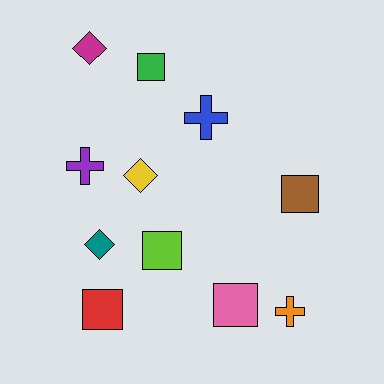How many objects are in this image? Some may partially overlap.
There are 11 objects.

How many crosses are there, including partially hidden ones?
There are 3 crosses.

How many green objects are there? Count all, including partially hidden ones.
There is 1 green object.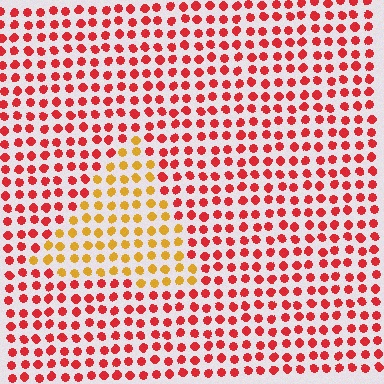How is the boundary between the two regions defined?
The boundary is defined purely by a slight shift in hue (about 46 degrees). Spacing, size, and orientation are identical on both sides.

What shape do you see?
I see a triangle.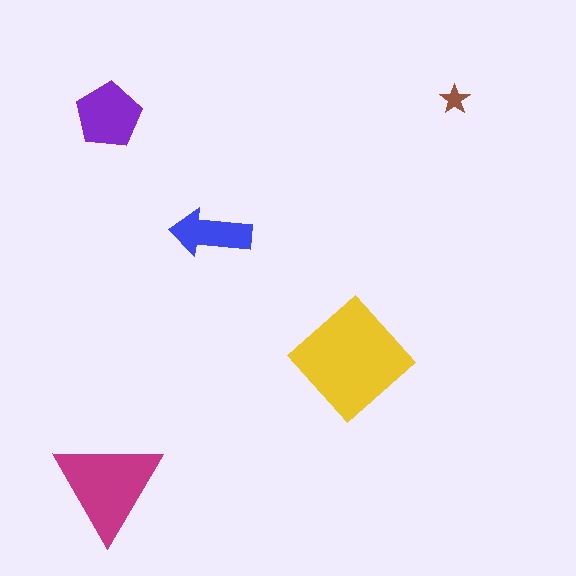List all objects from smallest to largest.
The brown star, the blue arrow, the purple pentagon, the magenta triangle, the yellow diamond.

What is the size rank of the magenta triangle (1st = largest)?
2nd.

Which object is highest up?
The brown star is topmost.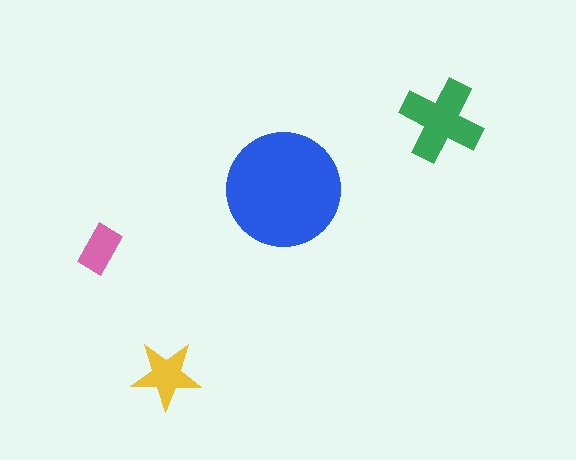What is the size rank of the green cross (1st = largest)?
2nd.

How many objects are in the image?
There are 4 objects in the image.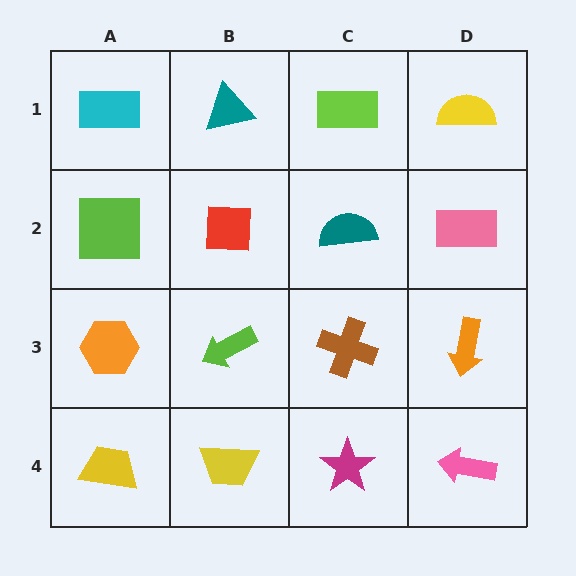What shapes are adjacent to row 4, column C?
A brown cross (row 3, column C), a yellow trapezoid (row 4, column B), a pink arrow (row 4, column D).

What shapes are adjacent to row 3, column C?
A teal semicircle (row 2, column C), a magenta star (row 4, column C), a lime arrow (row 3, column B), an orange arrow (row 3, column D).